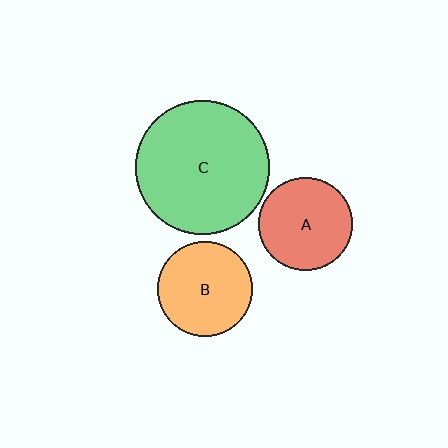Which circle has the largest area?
Circle C (green).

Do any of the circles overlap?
No, none of the circles overlap.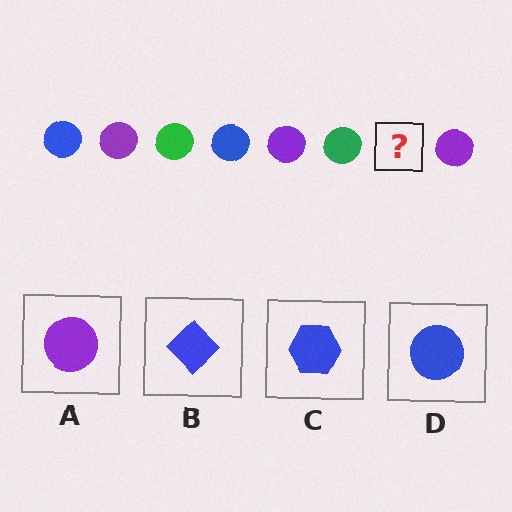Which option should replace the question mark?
Option D.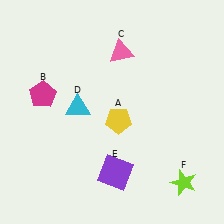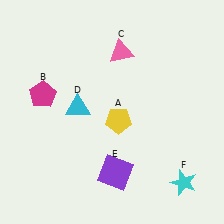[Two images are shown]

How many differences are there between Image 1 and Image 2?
There is 1 difference between the two images.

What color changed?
The star (F) changed from lime in Image 1 to cyan in Image 2.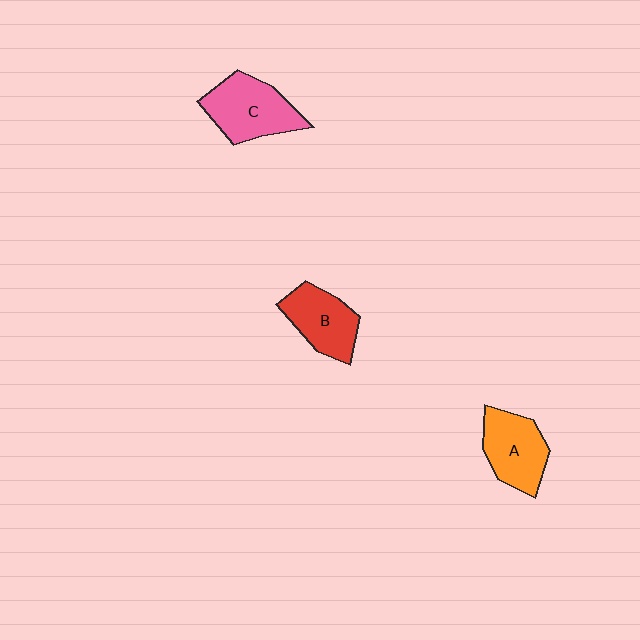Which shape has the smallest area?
Shape B (red).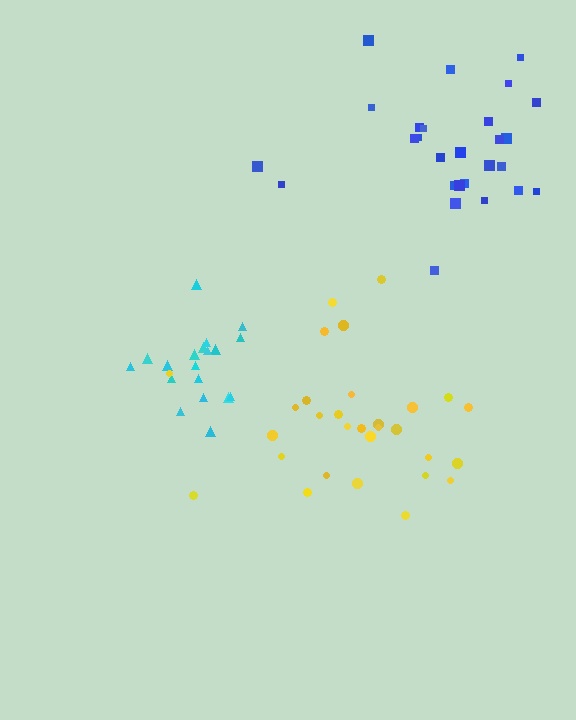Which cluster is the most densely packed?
Cyan.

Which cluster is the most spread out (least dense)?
Blue.